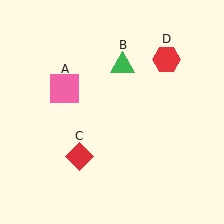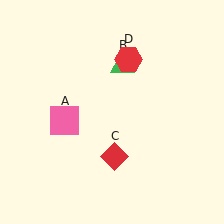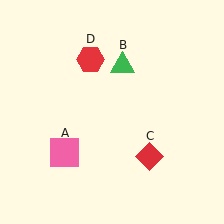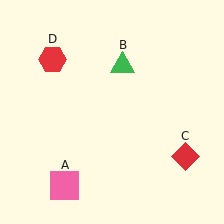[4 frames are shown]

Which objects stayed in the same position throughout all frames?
Green triangle (object B) remained stationary.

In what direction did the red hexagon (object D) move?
The red hexagon (object D) moved left.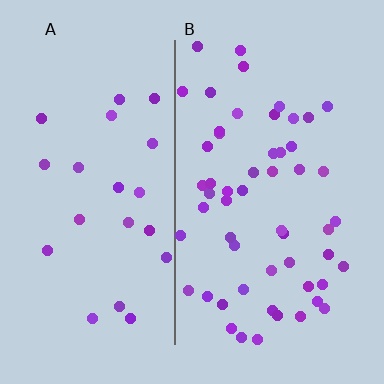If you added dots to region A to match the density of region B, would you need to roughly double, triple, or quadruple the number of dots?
Approximately double.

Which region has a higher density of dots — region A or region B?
B (the right).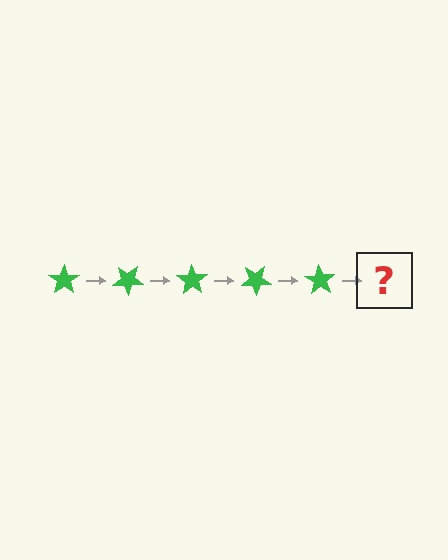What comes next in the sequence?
The next element should be a green star rotated 175 degrees.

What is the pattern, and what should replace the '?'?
The pattern is that the star rotates 35 degrees each step. The '?' should be a green star rotated 175 degrees.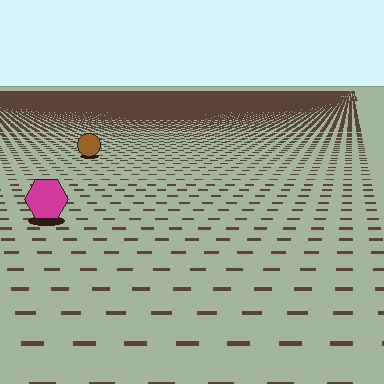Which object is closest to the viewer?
The magenta hexagon is closest. The texture marks near it are larger and more spread out.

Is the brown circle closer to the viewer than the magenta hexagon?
No. The magenta hexagon is closer — you can tell from the texture gradient: the ground texture is coarser near it.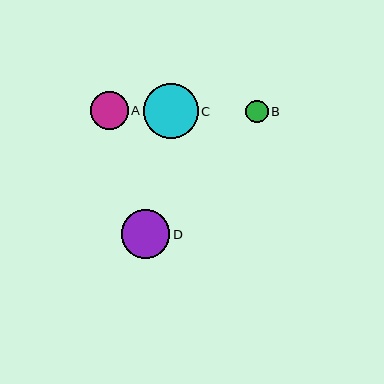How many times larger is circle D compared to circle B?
Circle D is approximately 2.2 times the size of circle B.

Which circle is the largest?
Circle C is the largest with a size of approximately 55 pixels.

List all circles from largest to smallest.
From largest to smallest: C, D, A, B.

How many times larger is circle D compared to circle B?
Circle D is approximately 2.2 times the size of circle B.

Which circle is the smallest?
Circle B is the smallest with a size of approximately 22 pixels.